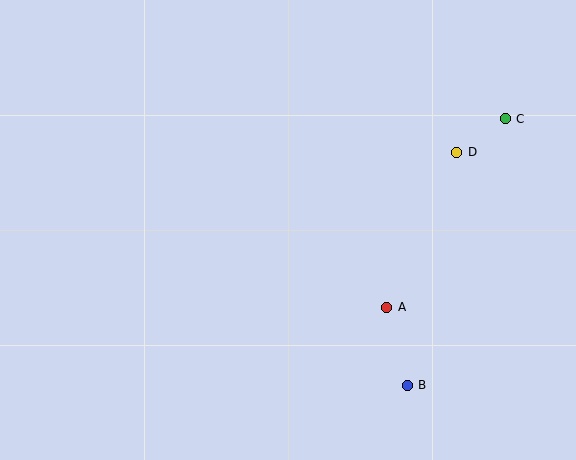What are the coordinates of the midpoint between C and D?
The midpoint between C and D is at (481, 136).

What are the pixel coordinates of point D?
Point D is at (457, 152).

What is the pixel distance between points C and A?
The distance between C and A is 222 pixels.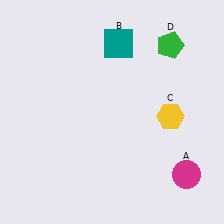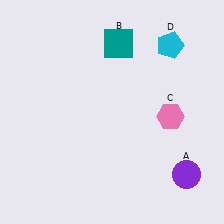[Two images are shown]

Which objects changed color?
A changed from magenta to purple. C changed from yellow to pink. D changed from green to cyan.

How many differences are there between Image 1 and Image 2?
There are 3 differences between the two images.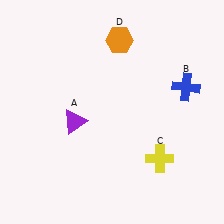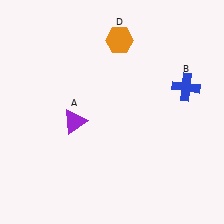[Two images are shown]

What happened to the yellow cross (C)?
The yellow cross (C) was removed in Image 2. It was in the bottom-right area of Image 1.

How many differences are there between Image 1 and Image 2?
There is 1 difference between the two images.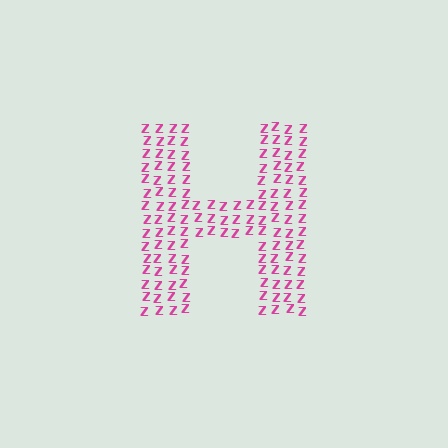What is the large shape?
The large shape is the letter H.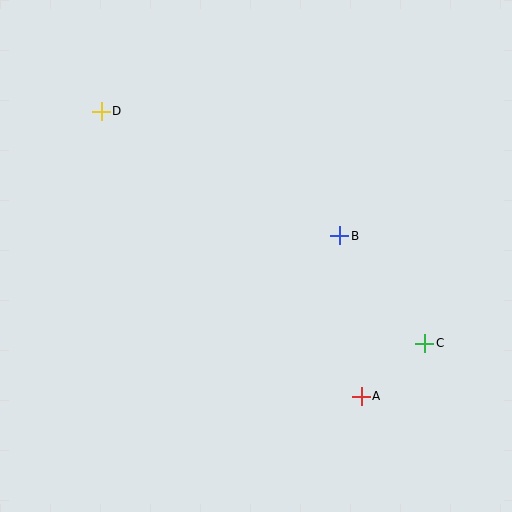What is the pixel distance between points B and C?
The distance between B and C is 137 pixels.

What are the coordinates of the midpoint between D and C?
The midpoint between D and C is at (263, 227).